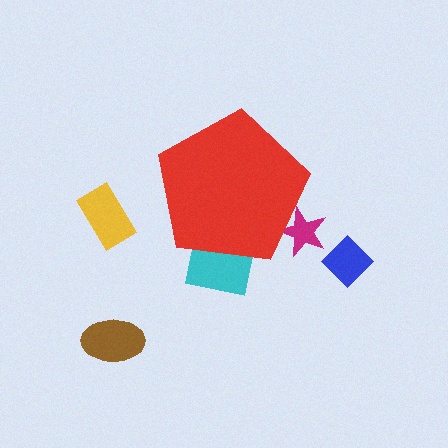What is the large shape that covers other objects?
A red pentagon.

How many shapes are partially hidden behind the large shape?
2 shapes are partially hidden.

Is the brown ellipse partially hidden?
No, the brown ellipse is fully visible.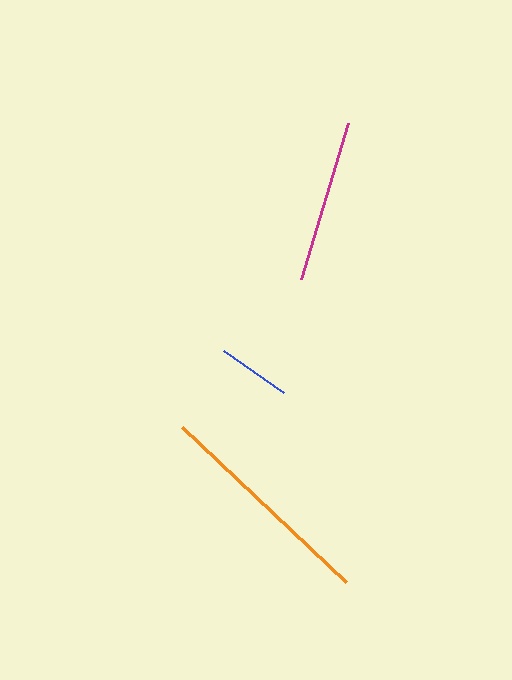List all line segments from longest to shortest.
From longest to shortest: orange, magenta, blue.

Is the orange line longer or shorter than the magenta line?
The orange line is longer than the magenta line.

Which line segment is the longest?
The orange line is the longest at approximately 225 pixels.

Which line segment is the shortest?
The blue line is the shortest at approximately 73 pixels.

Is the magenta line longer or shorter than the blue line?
The magenta line is longer than the blue line.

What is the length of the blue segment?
The blue segment is approximately 73 pixels long.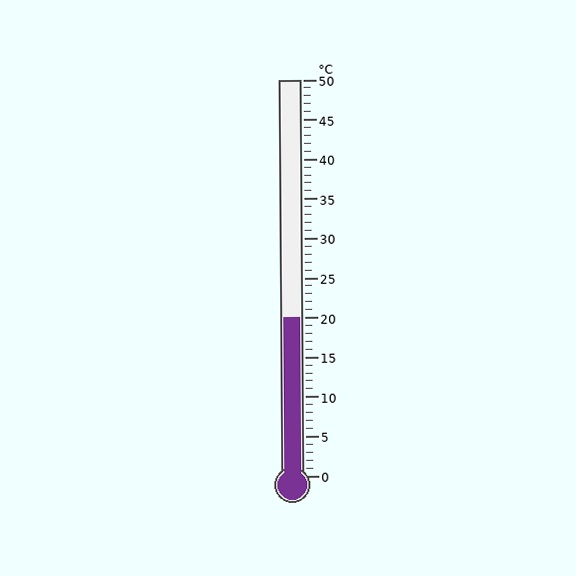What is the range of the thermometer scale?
The thermometer scale ranges from 0°C to 50°C.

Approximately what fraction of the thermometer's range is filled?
The thermometer is filled to approximately 40% of its range.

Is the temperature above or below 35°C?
The temperature is below 35°C.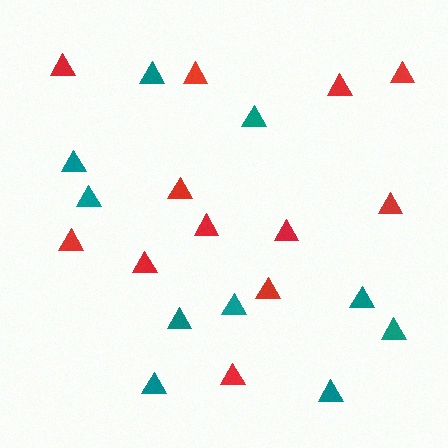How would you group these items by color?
There are 2 groups: one group of teal triangles (10) and one group of red triangles (12).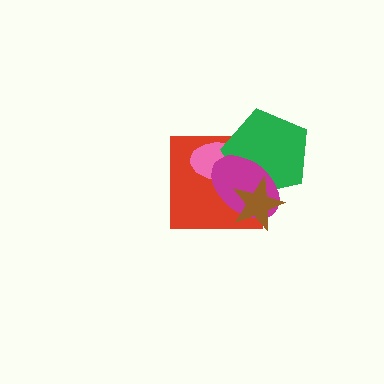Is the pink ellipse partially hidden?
Yes, it is partially covered by another shape.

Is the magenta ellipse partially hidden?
Yes, it is partially covered by another shape.